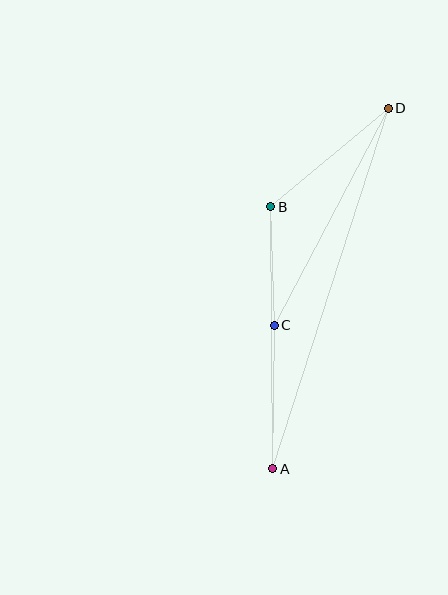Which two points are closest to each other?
Points B and C are closest to each other.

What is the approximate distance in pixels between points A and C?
The distance between A and C is approximately 144 pixels.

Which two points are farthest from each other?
Points A and D are farthest from each other.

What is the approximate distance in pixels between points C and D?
The distance between C and D is approximately 245 pixels.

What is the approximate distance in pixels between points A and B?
The distance between A and B is approximately 262 pixels.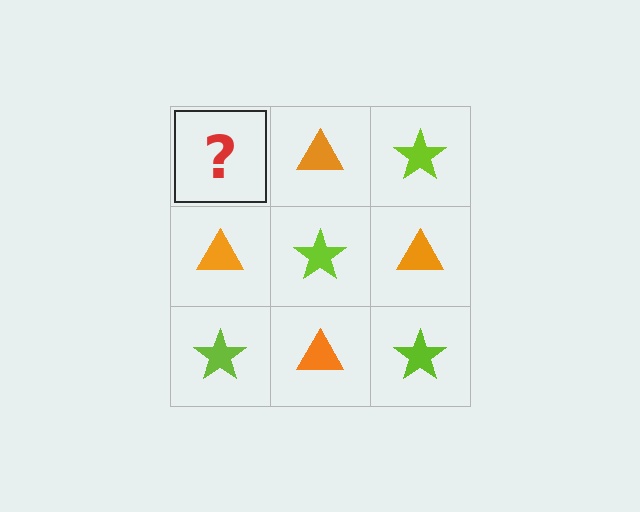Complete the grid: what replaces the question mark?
The question mark should be replaced with a lime star.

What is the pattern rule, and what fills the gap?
The rule is that it alternates lime star and orange triangle in a checkerboard pattern. The gap should be filled with a lime star.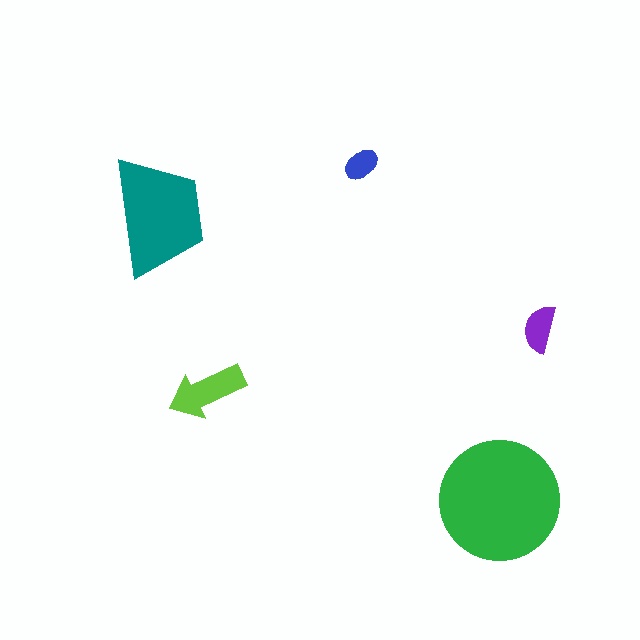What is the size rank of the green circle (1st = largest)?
1st.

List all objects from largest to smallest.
The green circle, the teal trapezoid, the lime arrow, the purple semicircle, the blue ellipse.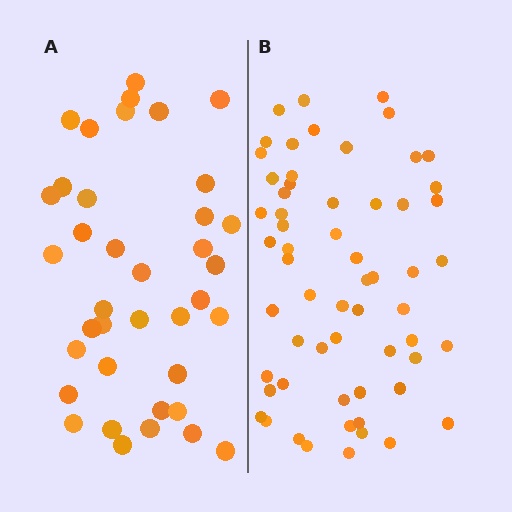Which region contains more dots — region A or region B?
Region B (the right region) has more dots.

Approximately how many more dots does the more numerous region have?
Region B has approximately 20 more dots than region A.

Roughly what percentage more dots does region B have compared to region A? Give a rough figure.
About 60% more.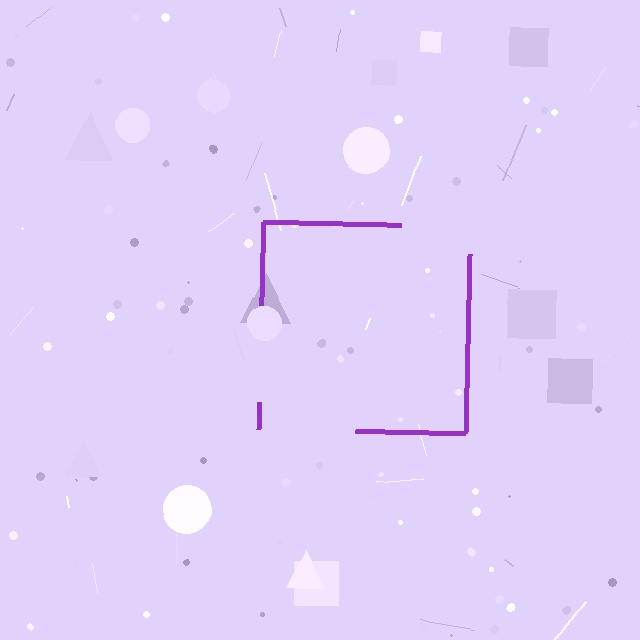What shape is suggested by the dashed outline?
The dashed outline suggests a square.